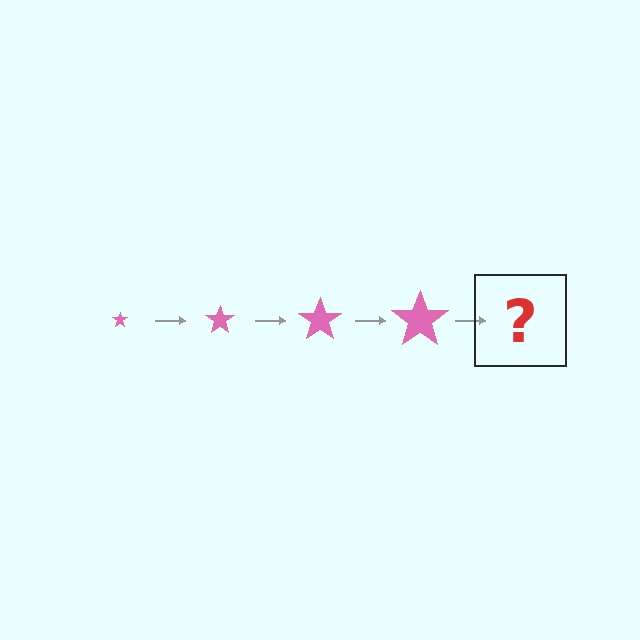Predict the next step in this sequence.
The next step is a pink star, larger than the previous one.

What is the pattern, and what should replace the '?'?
The pattern is that the star gets progressively larger each step. The '?' should be a pink star, larger than the previous one.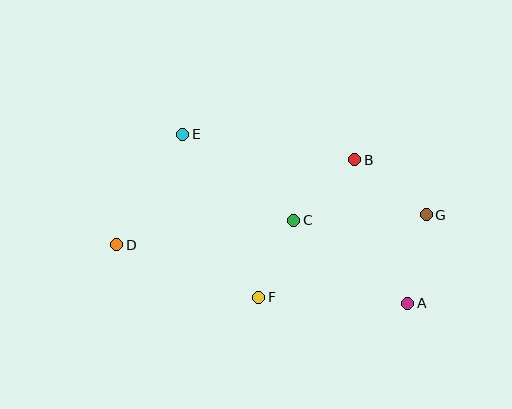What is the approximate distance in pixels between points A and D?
The distance between A and D is approximately 297 pixels.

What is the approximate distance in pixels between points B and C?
The distance between B and C is approximately 86 pixels.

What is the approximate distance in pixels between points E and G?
The distance between E and G is approximately 256 pixels.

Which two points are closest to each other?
Points C and F are closest to each other.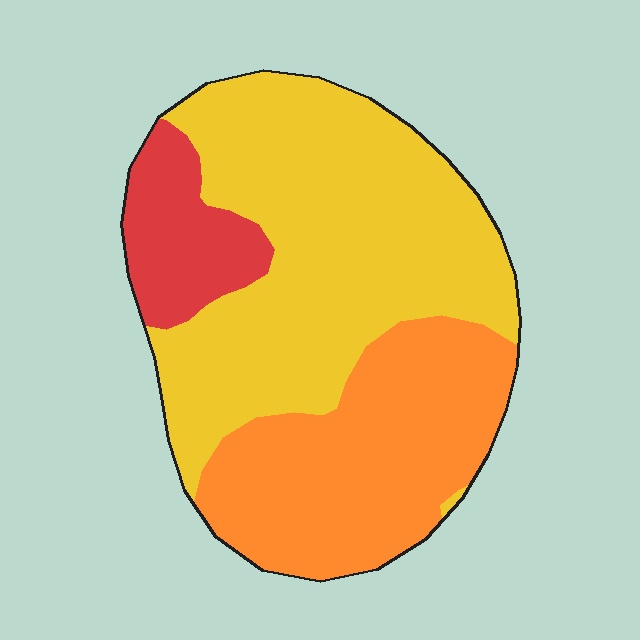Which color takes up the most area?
Yellow, at roughly 55%.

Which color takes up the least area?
Red, at roughly 10%.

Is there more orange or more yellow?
Yellow.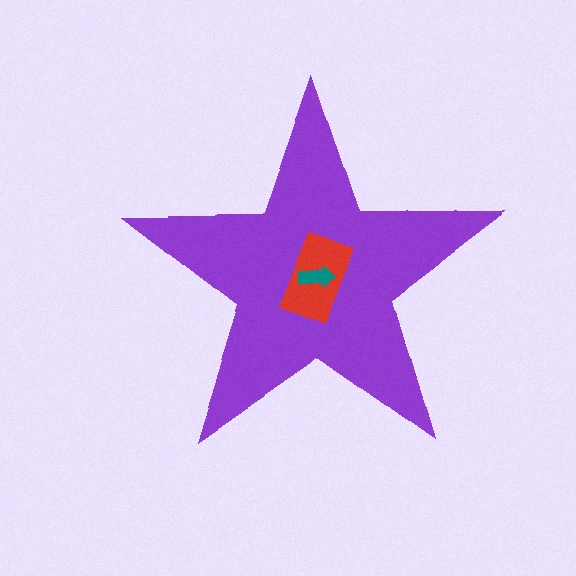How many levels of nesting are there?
3.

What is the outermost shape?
The purple star.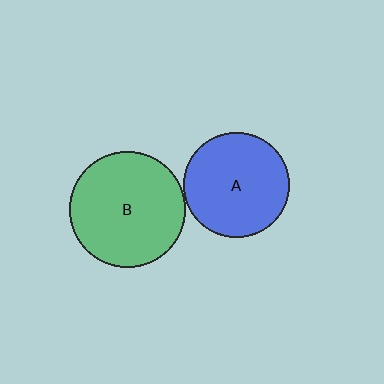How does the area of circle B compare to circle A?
Approximately 1.2 times.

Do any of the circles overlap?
No, none of the circles overlap.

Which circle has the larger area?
Circle B (green).